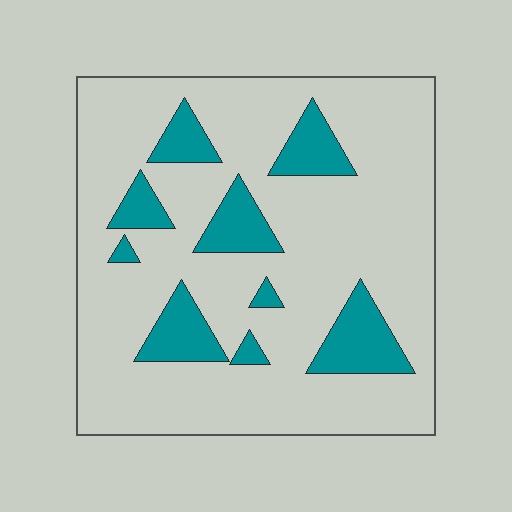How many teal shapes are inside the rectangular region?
9.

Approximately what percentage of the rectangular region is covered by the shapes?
Approximately 20%.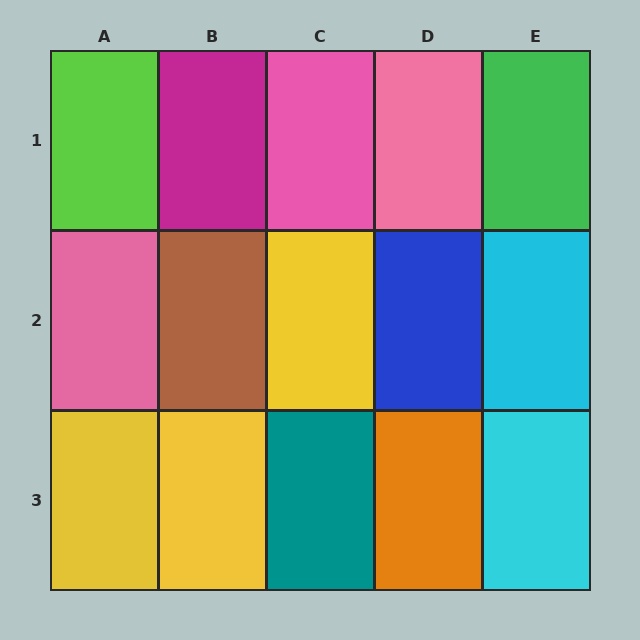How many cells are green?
1 cell is green.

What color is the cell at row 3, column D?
Orange.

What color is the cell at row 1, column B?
Magenta.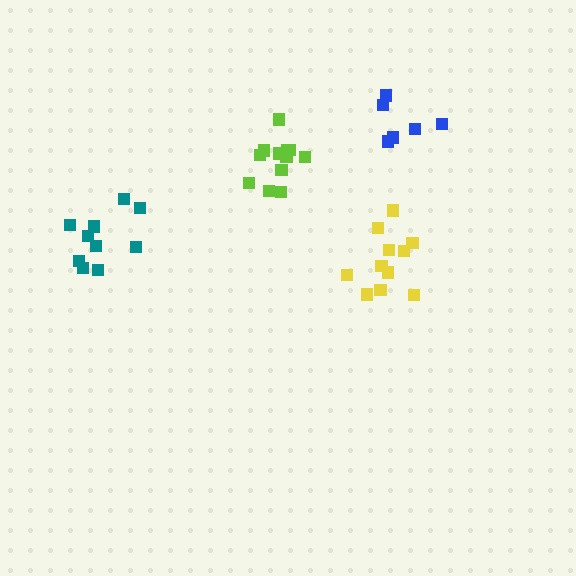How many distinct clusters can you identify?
There are 4 distinct clusters.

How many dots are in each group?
Group 1: 6 dots, Group 2: 12 dots, Group 3: 12 dots, Group 4: 10 dots (40 total).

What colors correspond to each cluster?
The clusters are colored: blue, yellow, lime, teal.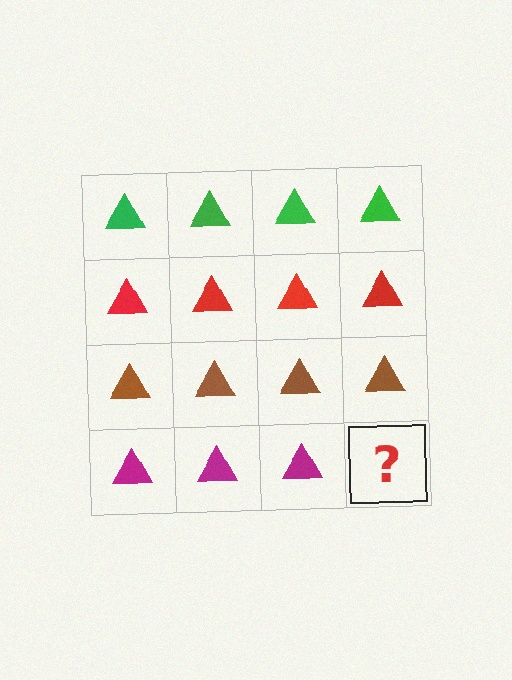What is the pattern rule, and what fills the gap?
The rule is that each row has a consistent color. The gap should be filled with a magenta triangle.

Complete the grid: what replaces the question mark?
The question mark should be replaced with a magenta triangle.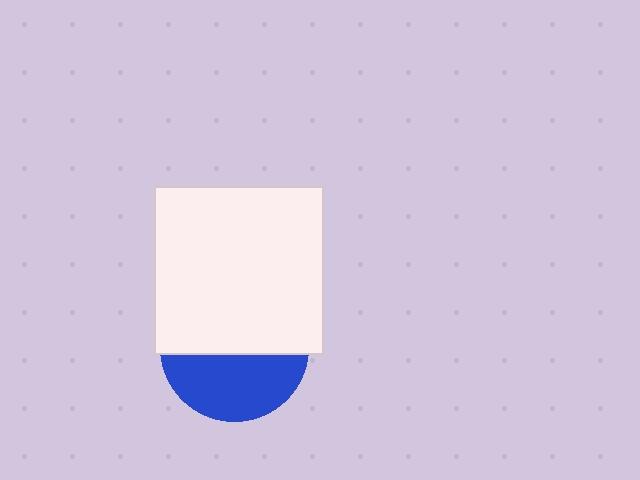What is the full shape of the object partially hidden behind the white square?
The partially hidden object is a blue circle.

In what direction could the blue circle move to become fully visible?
The blue circle could move down. That would shift it out from behind the white square entirely.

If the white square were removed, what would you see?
You would see the complete blue circle.